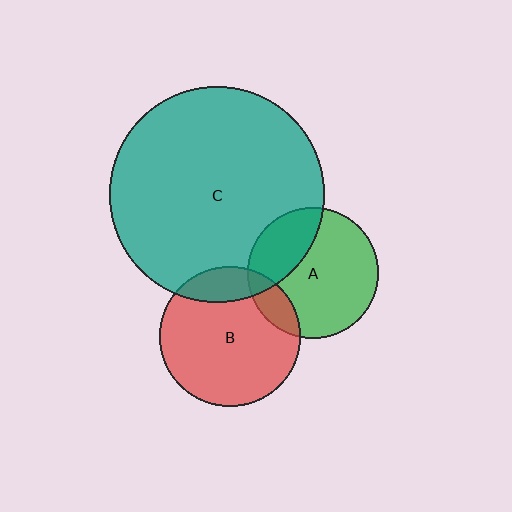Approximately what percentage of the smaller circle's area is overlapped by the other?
Approximately 30%.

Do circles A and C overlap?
Yes.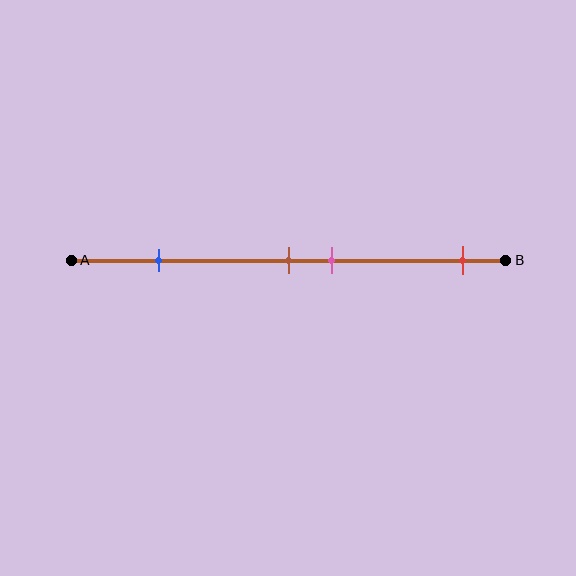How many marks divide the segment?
There are 4 marks dividing the segment.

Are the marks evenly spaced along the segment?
No, the marks are not evenly spaced.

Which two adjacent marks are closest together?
The brown and pink marks are the closest adjacent pair.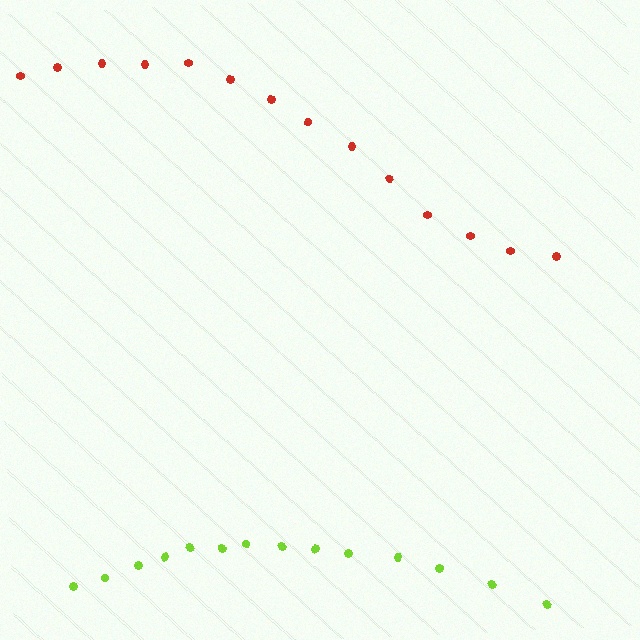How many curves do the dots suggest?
There are 2 distinct paths.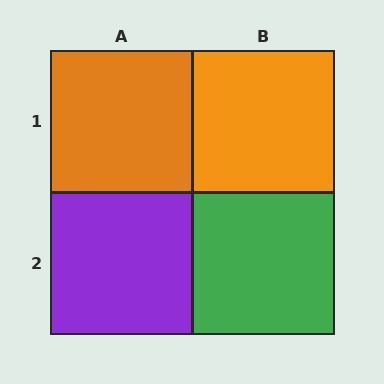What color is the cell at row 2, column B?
Green.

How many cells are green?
1 cell is green.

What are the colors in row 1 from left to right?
Orange, orange.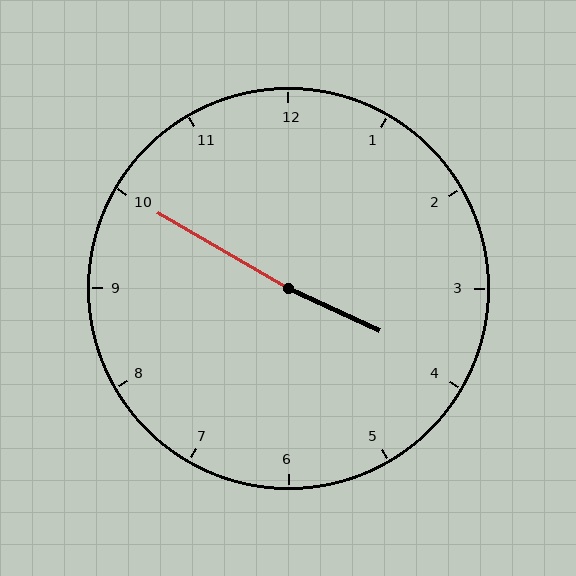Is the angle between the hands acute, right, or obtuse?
It is obtuse.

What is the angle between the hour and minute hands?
Approximately 175 degrees.